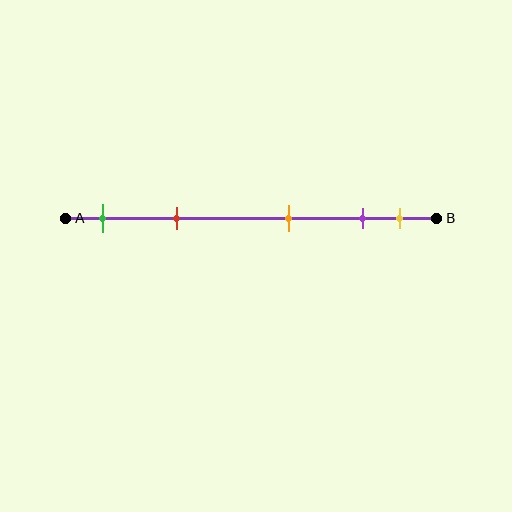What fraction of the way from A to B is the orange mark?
The orange mark is approximately 60% (0.6) of the way from A to B.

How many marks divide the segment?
There are 5 marks dividing the segment.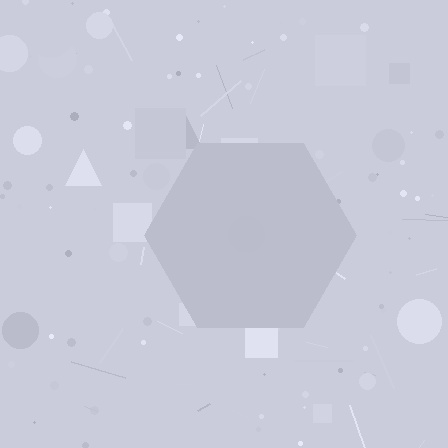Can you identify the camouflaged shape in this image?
The camouflaged shape is a hexagon.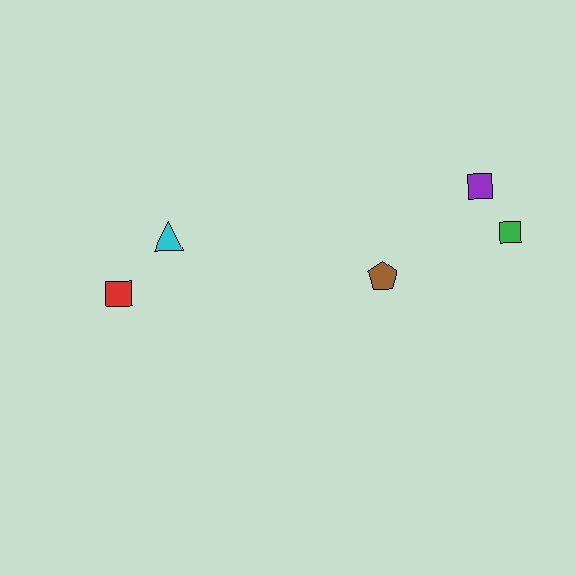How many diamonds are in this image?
There are no diamonds.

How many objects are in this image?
There are 5 objects.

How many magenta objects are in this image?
There are no magenta objects.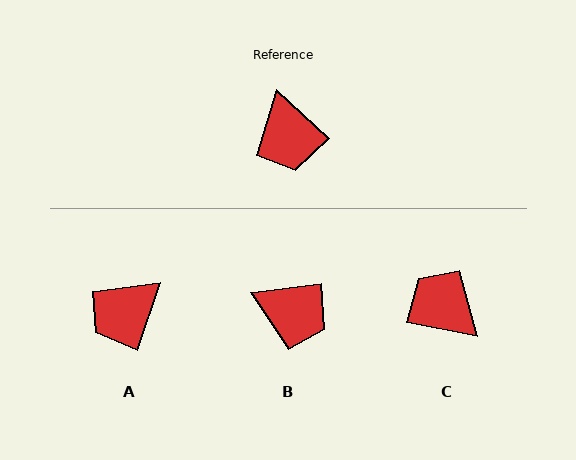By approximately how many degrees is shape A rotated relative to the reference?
Approximately 66 degrees clockwise.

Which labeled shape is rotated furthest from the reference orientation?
C, about 148 degrees away.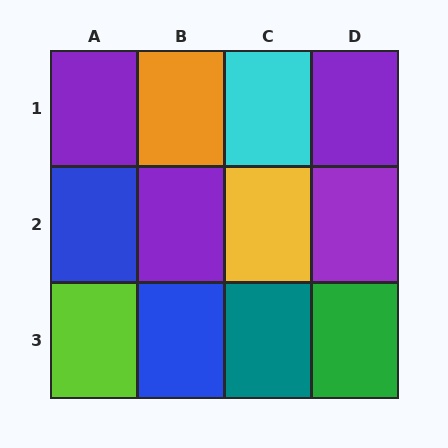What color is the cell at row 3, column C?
Teal.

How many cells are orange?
1 cell is orange.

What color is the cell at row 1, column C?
Cyan.